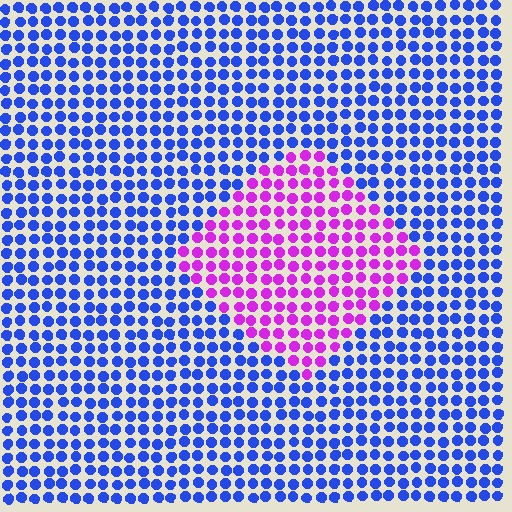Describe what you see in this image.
The image is filled with small blue elements in a uniform arrangement. A diamond-shaped region is visible where the elements are tinted to a slightly different hue, forming a subtle color boundary.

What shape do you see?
I see a diamond.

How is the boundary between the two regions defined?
The boundary is defined purely by a slight shift in hue (about 67 degrees). Spacing, size, and orientation are identical on both sides.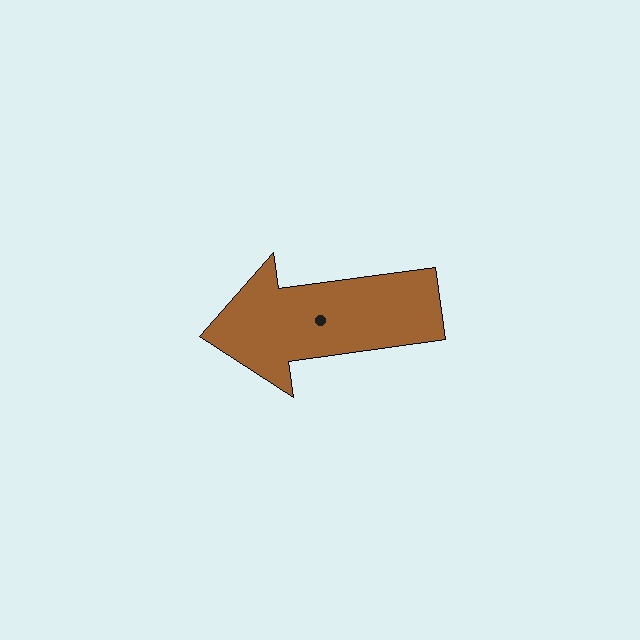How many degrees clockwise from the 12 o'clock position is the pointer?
Approximately 262 degrees.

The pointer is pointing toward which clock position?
Roughly 9 o'clock.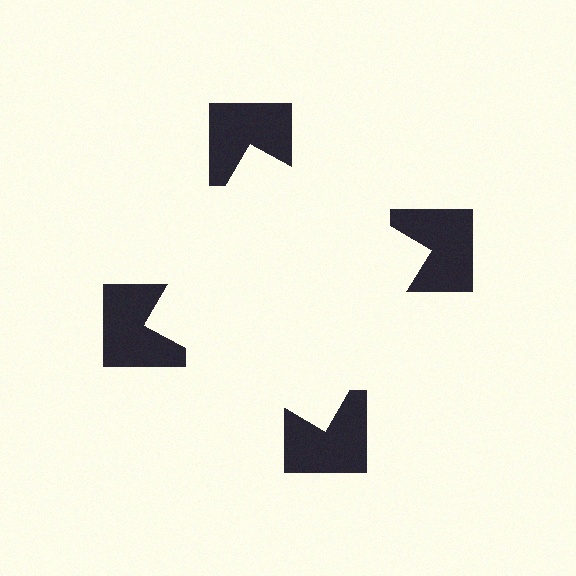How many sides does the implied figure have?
4 sides.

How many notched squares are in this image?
There are 4 — one at each vertex of the illusory square.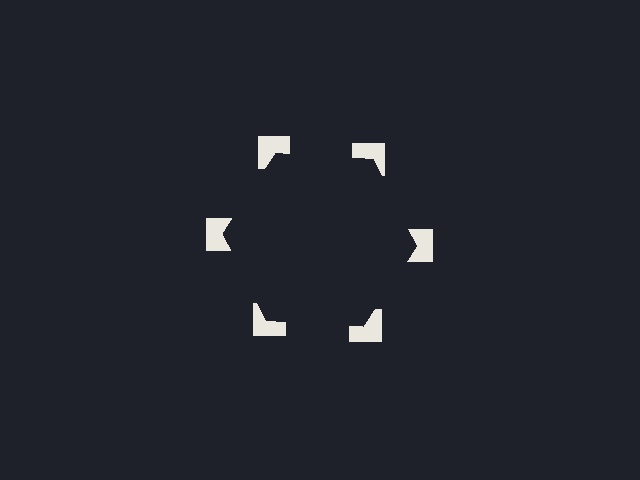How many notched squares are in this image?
There are 6 — one at each vertex of the illusory hexagon.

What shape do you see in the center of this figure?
An illusory hexagon — its edges are inferred from the aligned wedge cuts in the notched squares, not physically drawn.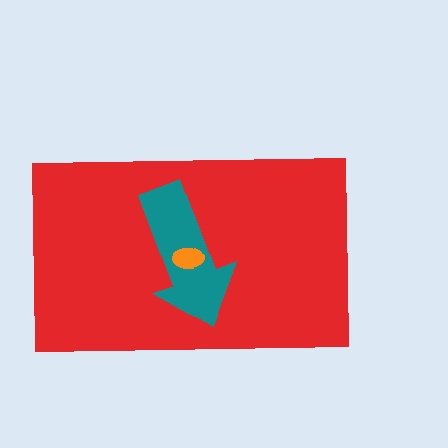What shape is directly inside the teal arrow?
The orange ellipse.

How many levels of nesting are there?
3.